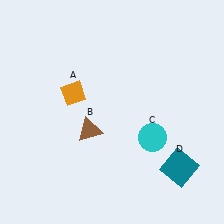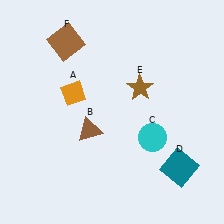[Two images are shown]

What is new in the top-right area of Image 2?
A brown star (E) was added in the top-right area of Image 2.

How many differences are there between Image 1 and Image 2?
There are 2 differences between the two images.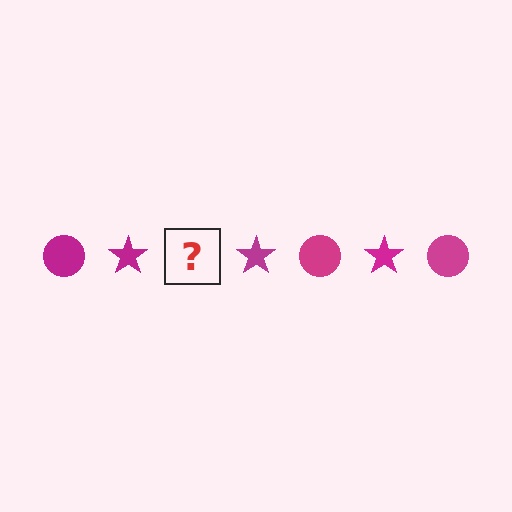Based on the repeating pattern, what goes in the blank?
The blank should be a magenta circle.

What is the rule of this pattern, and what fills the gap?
The rule is that the pattern cycles through circle, star shapes in magenta. The gap should be filled with a magenta circle.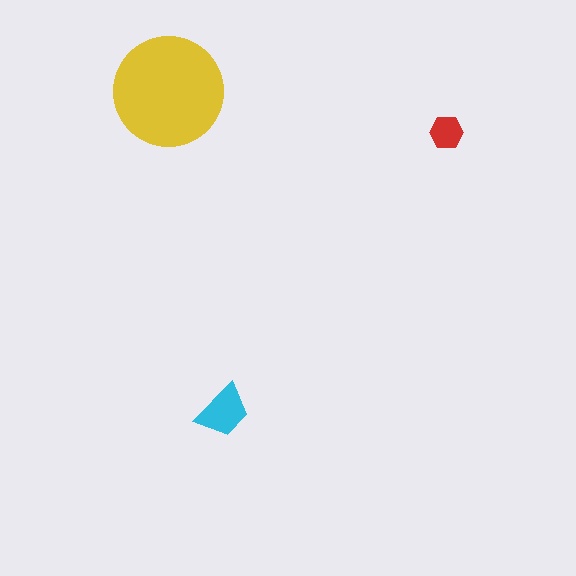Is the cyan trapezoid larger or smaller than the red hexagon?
Larger.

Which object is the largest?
The yellow circle.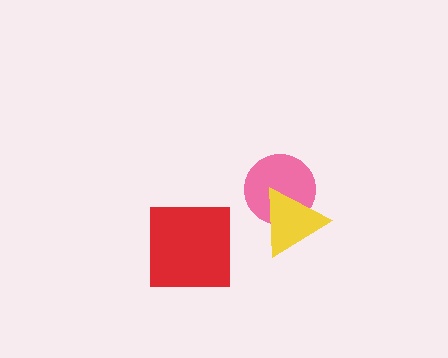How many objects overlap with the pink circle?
1 object overlaps with the pink circle.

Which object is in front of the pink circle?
The yellow triangle is in front of the pink circle.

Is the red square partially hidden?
No, no other shape covers it.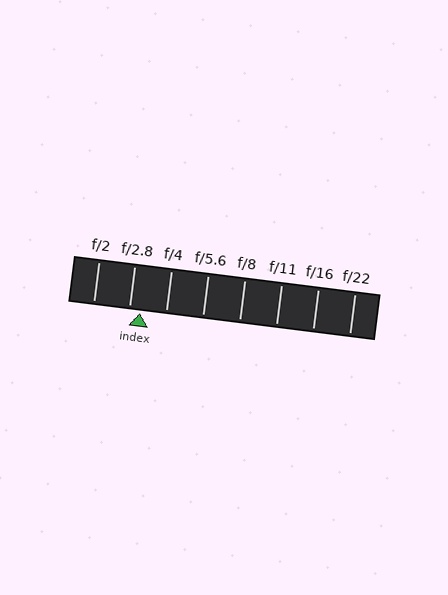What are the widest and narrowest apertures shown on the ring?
The widest aperture shown is f/2 and the narrowest is f/22.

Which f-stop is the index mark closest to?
The index mark is closest to f/2.8.